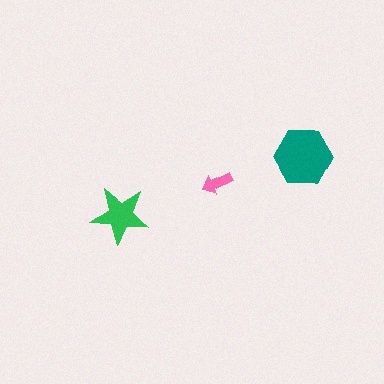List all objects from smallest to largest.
The pink arrow, the green star, the teal hexagon.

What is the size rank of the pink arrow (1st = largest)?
3rd.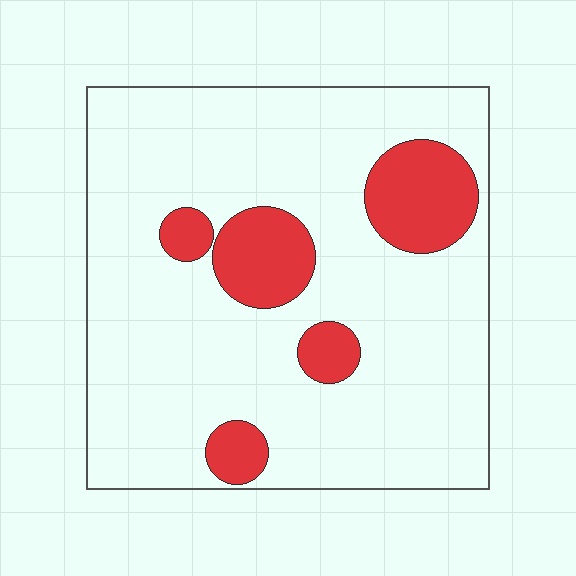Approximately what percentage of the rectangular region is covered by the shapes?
Approximately 15%.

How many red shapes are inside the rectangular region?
5.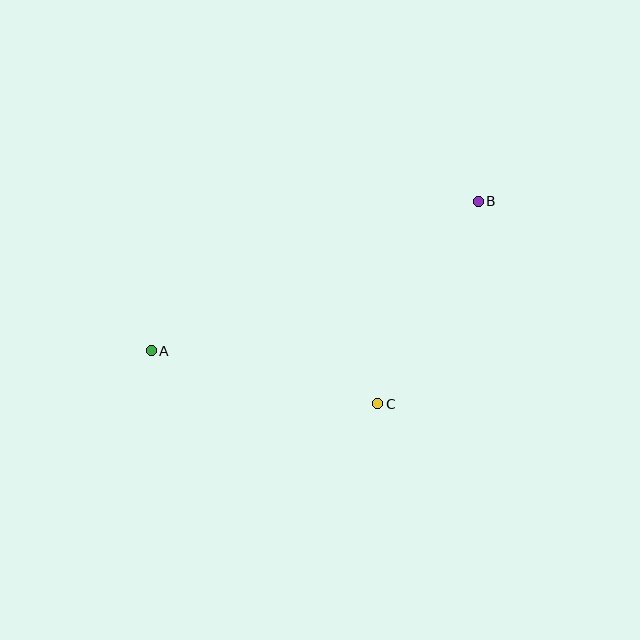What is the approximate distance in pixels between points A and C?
The distance between A and C is approximately 233 pixels.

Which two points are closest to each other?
Points B and C are closest to each other.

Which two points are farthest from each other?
Points A and B are farthest from each other.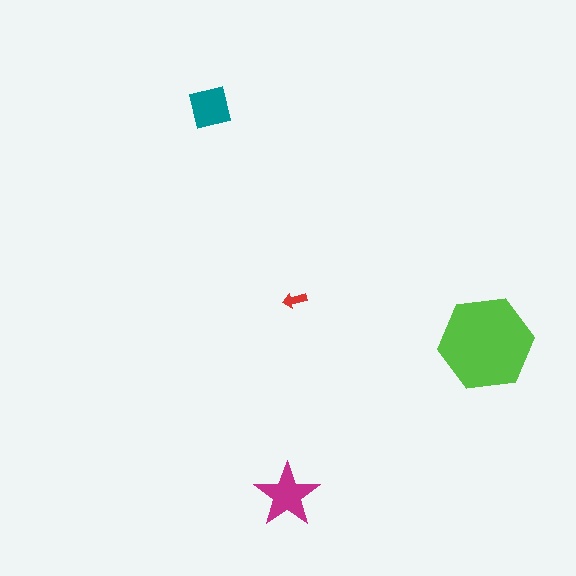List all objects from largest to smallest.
The lime hexagon, the magenta star, the teal square, the red arrow.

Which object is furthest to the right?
The lime hexagon is rightmost.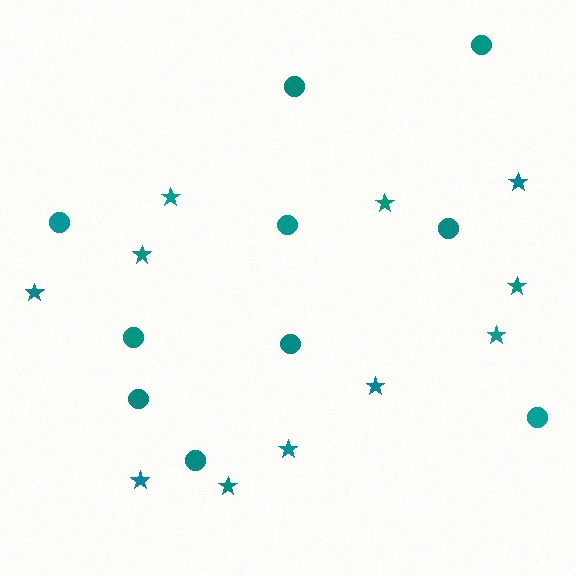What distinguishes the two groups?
There are 2 groups: one group of stars (11) and one group of circles (10).